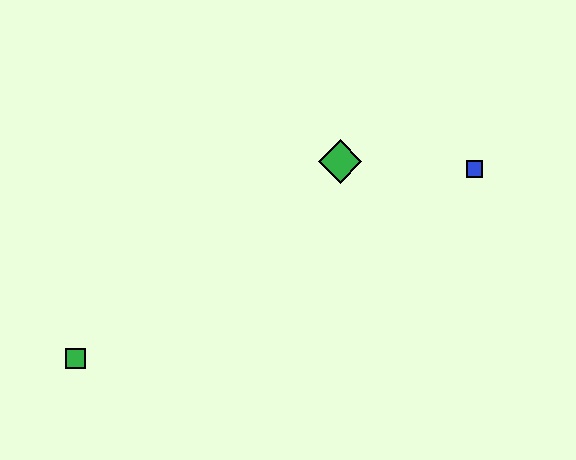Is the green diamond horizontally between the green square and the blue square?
Yes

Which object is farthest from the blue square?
The green square is farthest from the blue square.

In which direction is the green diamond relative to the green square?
The green diamond is to the right of the green square.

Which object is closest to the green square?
The green diamond is closest to the green square.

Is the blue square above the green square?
Yes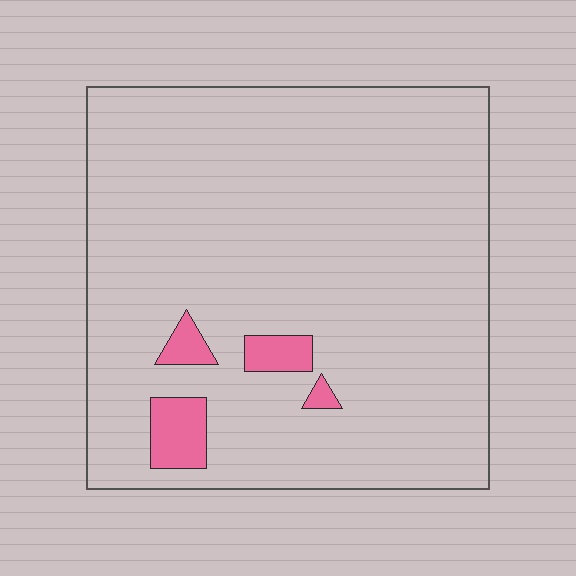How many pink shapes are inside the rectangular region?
4.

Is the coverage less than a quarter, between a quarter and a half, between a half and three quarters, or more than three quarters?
Less than a quarter.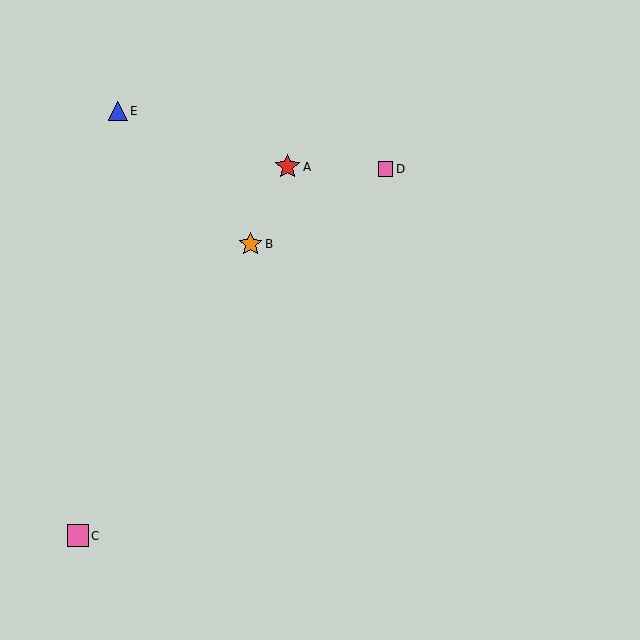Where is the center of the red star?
The center of the red star is at (287, 167).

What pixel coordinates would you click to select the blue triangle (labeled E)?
Click at (118, 111) to select the blue triangle E.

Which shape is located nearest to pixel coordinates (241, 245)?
The orange star (labeled B) at (250, 244) is nearest to that location.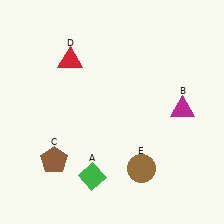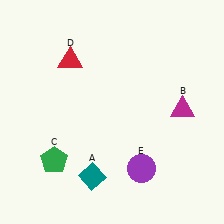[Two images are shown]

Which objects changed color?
A changed from green to teal. C changed from brown to green. E changed from brown to purple.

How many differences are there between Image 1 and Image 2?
There are 3 differences between the two images.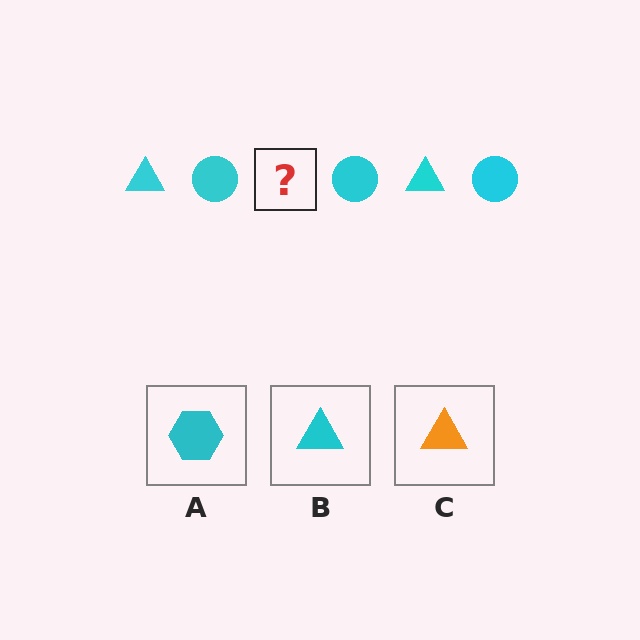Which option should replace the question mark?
Option B.